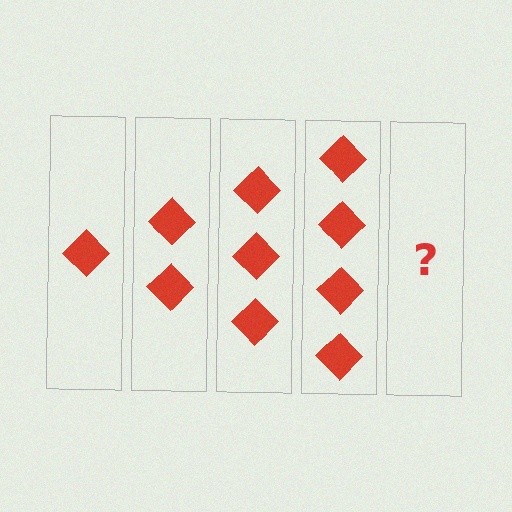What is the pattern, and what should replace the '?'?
The pattern is that each step adds one more diamond. The '?' should be 5 diamonds.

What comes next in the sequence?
The next element should be 5 diamonds.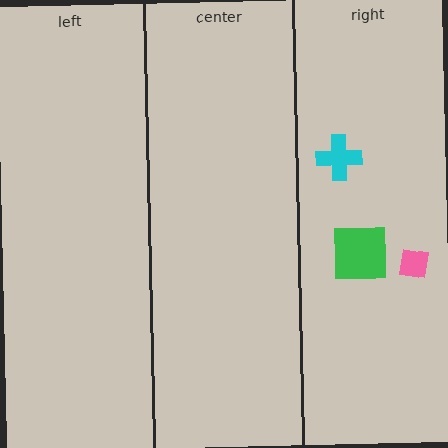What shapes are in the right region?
The pink square, the green square, the cyan cross.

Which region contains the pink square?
The right region.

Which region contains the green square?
The right region.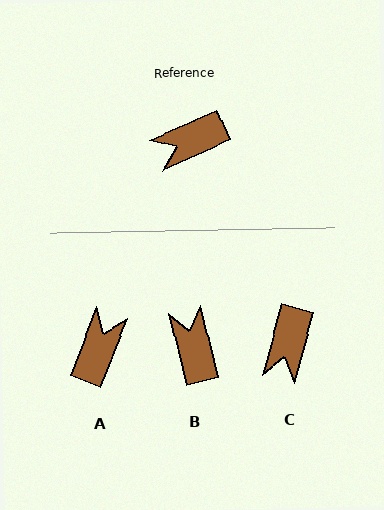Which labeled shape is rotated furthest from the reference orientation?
A, about 135 degrees away.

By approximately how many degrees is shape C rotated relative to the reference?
Approximately 51 degrees counter-clockwise.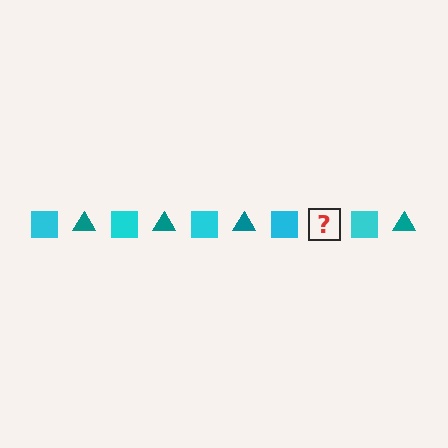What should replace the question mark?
The question mark should be replaced with a teal triangle.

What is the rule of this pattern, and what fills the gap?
The rule is that the pattern alternates between cyan square and teal triangle. The gap should be filled with a teal triangle.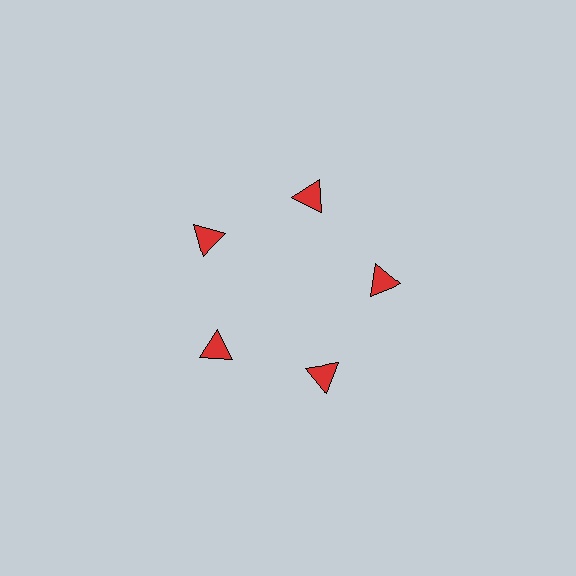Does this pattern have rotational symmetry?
Yes, this pattern has 5-fold rotational symmetry. It looks the same after rotating 72 degrees around the center.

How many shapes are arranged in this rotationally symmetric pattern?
There are 5 shapes, arranged in 5 groups of 1.